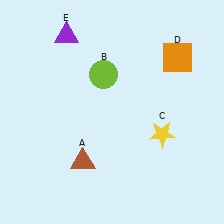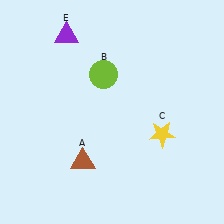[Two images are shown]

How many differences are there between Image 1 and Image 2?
There is 1 difference between the two images.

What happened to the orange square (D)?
The orange square (D) was removed in Image 2. It was in the top-right area of Image 1.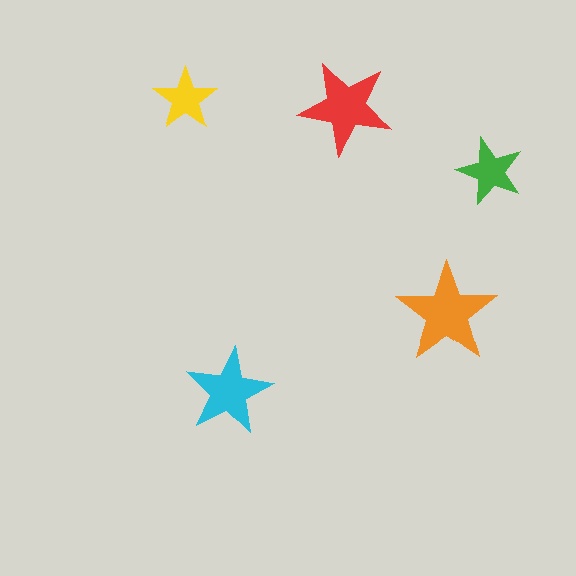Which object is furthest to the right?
The green star is rightmost.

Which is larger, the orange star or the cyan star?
The orange one.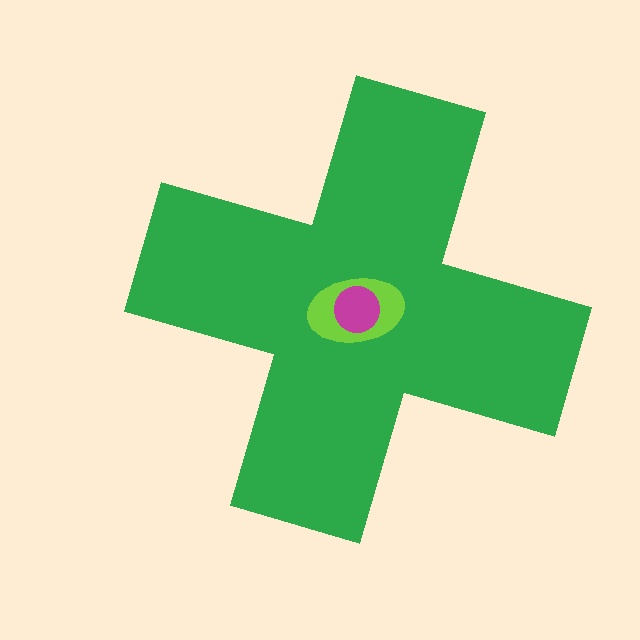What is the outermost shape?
The green cross.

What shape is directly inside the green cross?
The lime ellipse.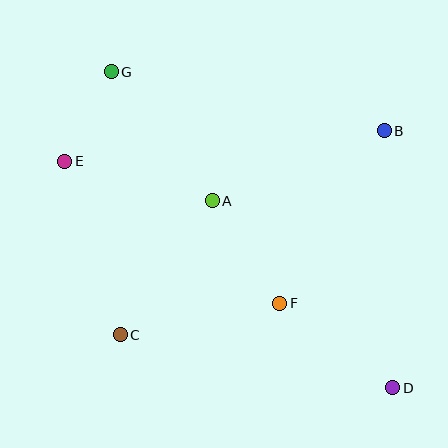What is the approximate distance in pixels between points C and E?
The distance between C and E is approximately 182 pixels.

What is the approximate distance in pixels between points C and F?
The distance between C and F is approximately 163 pixels.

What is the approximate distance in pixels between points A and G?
The distance between A and G is approximately 164 pixels.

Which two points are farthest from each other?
Points D and G are farthest from each other.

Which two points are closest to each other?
Points E and G are closest to each other.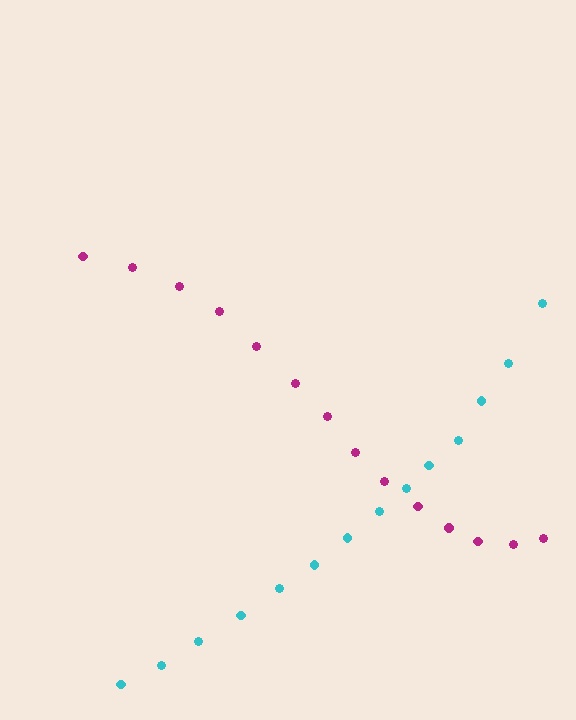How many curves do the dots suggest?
There are 2 distinct paths.